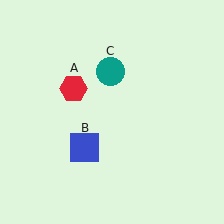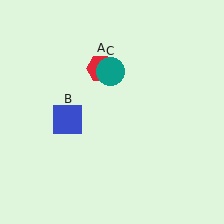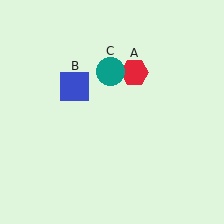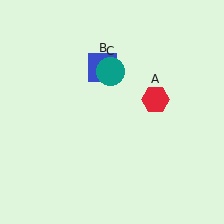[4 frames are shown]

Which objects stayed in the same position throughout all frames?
Teal circle (object C) remained stationary.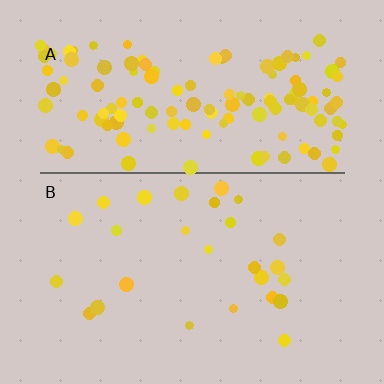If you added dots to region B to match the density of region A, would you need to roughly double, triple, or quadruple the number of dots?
Approximately quadruple.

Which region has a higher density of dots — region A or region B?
A (the top).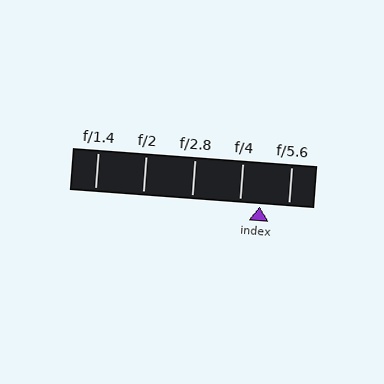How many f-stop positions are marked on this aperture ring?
There are 5 f-stop positions marked.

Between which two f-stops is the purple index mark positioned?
The index mark is between f/4 and f/5.6.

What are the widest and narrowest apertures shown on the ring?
The widest aperture shown is f/1.4 and the narrowest is f/5.6.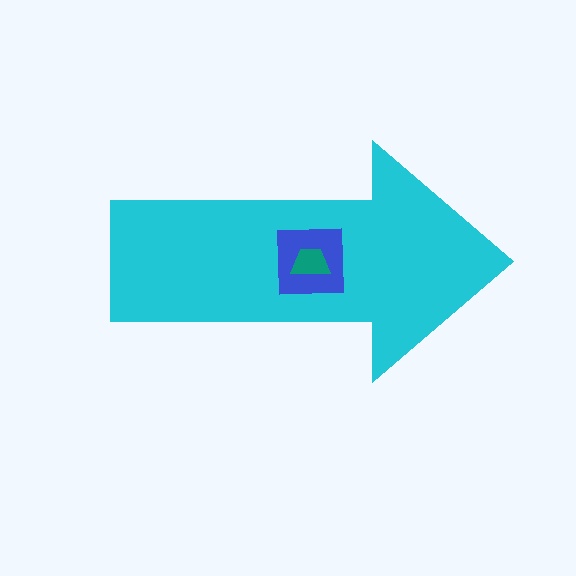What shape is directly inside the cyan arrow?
The blue square.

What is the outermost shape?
The cyan arrow.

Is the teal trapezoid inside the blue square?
Yes.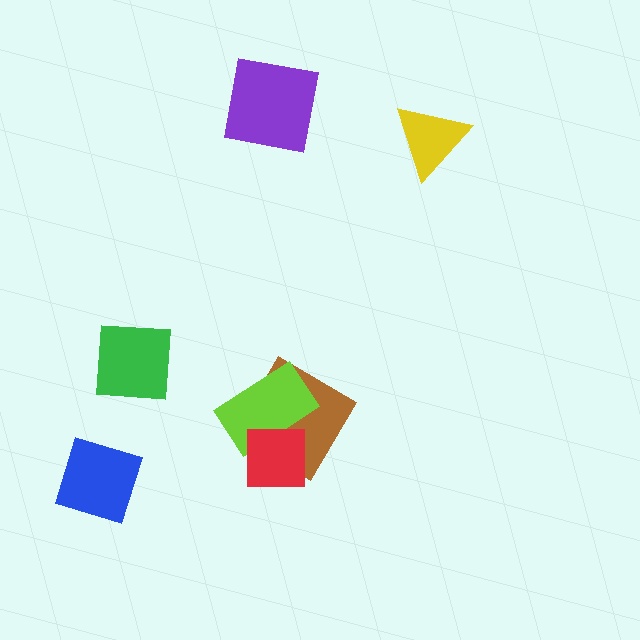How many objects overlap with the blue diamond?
0 objects overlap with the blue diamond.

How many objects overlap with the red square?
2 objects overlap with the red square.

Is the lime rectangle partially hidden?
Yes, it is partially covered by another shape.